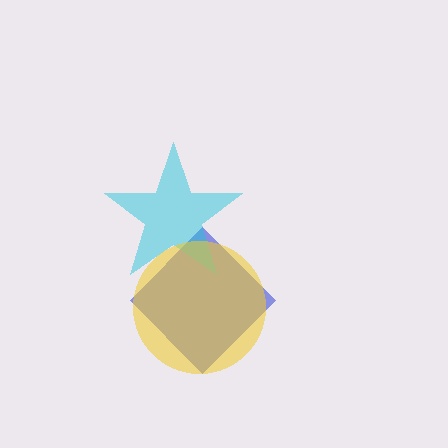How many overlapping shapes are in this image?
There are 3 overlapping shapes in the image.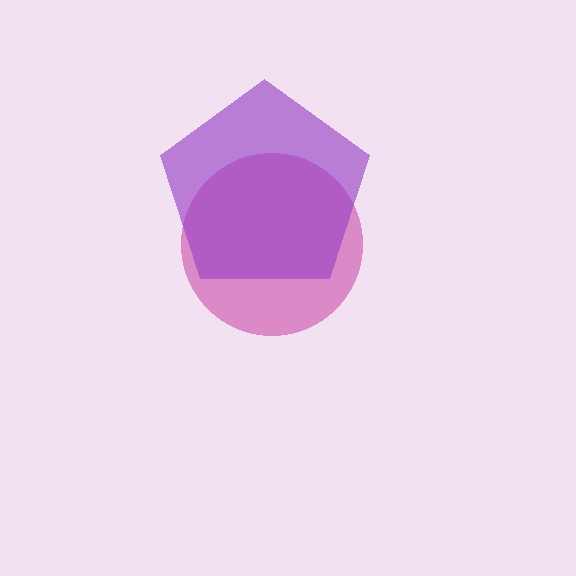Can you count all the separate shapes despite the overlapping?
Yes, there are 2 separate shapes.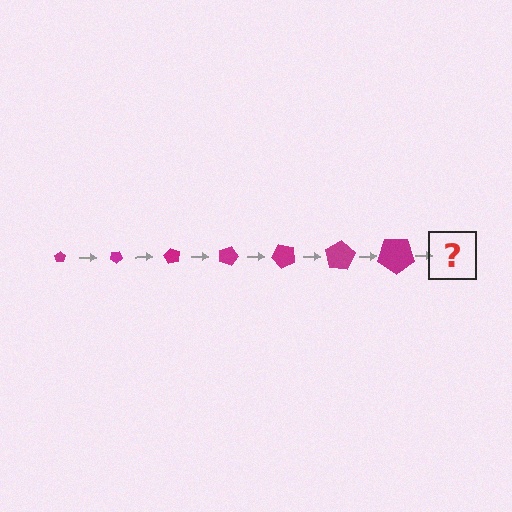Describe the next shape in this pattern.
It should be a pentagon, larger than the previous one and rotated 210 degrees from the start.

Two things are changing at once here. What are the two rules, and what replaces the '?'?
The two rules are that the pentagon grows larger each step and it rotates 30 degrees each step. The '?' should be a pentagon, larger than the previous one and rotated 210 degrees from the start.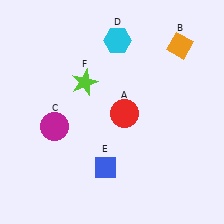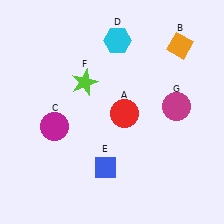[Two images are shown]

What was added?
A magenta circle (G) was added in Image 2.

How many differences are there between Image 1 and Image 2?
There is 1 difference between the two images.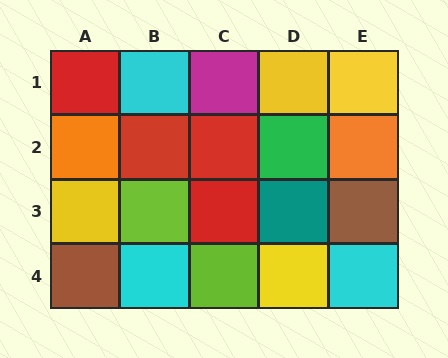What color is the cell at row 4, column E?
Cyan.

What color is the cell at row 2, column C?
Red.